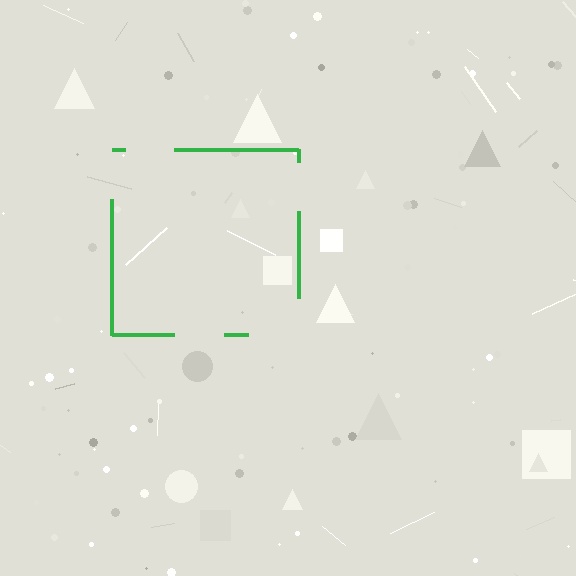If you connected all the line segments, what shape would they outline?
They would outline a square.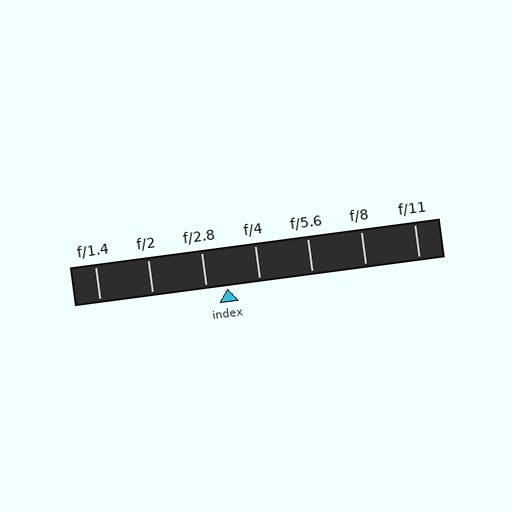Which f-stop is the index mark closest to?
The index mark is closest to f/2.8.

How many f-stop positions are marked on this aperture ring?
There are 7 f-stop positions marked.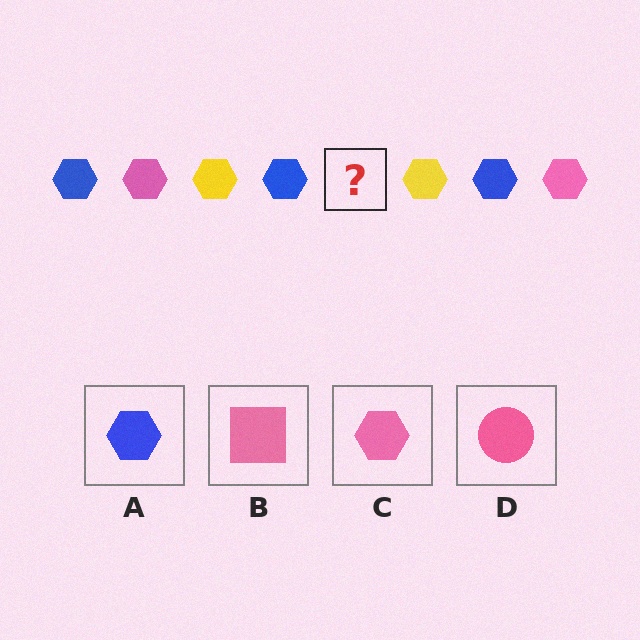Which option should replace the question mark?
Option C.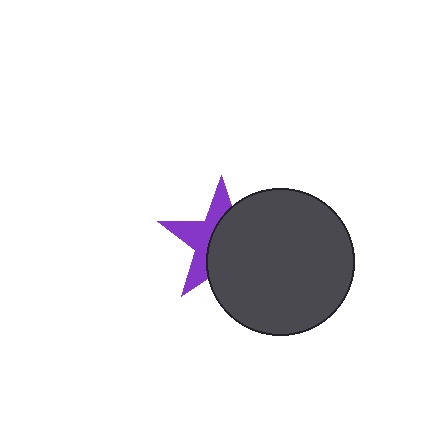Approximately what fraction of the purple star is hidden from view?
Roughly 58% of the purple star is hidden behind the dark gray circle.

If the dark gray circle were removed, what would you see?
You would see the complete purple star.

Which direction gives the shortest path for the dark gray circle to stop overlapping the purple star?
Moving right gives the shortest separation.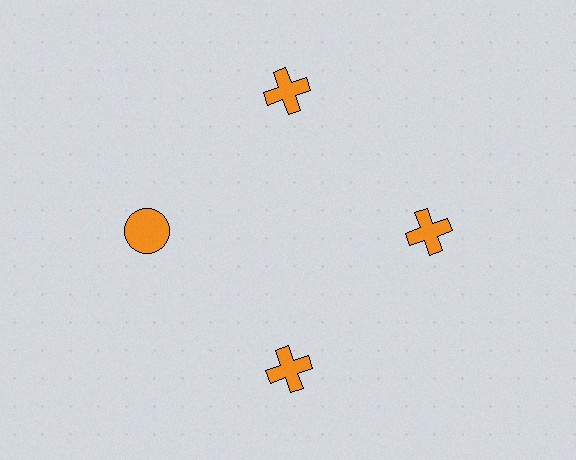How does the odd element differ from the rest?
It has a different shape: circle instead of cross.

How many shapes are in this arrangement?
There are 4 shapes arranged in a ring pattern.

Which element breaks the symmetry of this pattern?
The orange circle at roughly the 9 o'clock position breaks the symmetry. All other shapes are orange crosses.